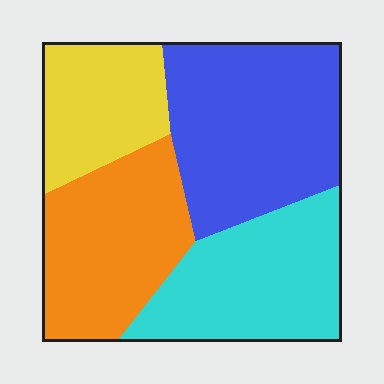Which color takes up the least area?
Yellow, at roughly 15%.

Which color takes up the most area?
Blue, at roughly 30%.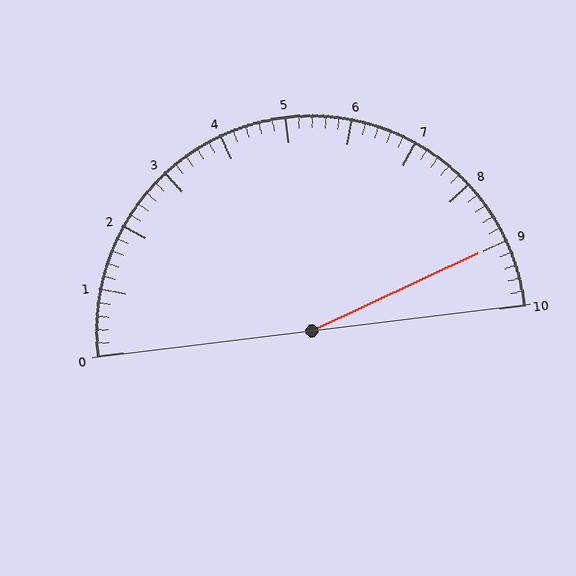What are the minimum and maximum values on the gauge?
The gauge ranges from 0 to 10.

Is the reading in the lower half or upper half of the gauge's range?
The reading is in the upper half of the range (0 to 10).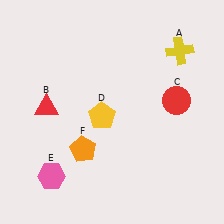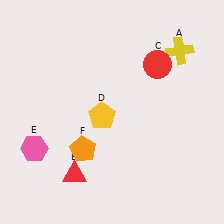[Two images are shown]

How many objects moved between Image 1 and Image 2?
3 objects moved between the two images.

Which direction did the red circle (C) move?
The red circle (C) moved up.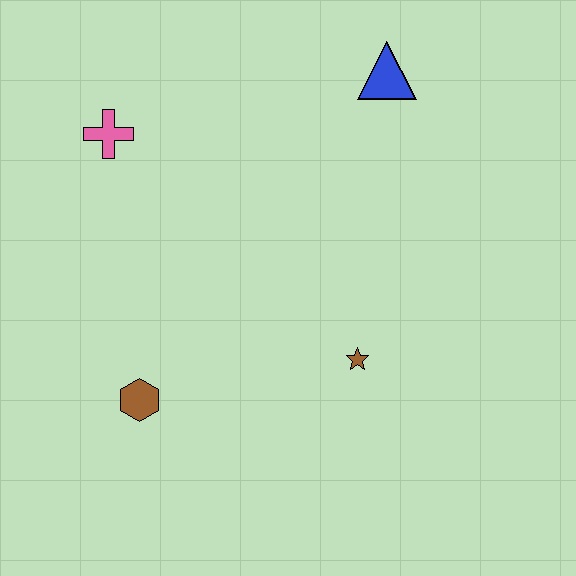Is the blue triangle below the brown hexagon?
No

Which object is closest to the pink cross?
The brown hexagon is closest to the pink cross.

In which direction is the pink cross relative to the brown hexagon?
The pink cross is above the brown hexagon.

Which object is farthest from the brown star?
The pink cross is farthest from the brown star.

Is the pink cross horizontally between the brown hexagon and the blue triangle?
No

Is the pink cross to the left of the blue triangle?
Yes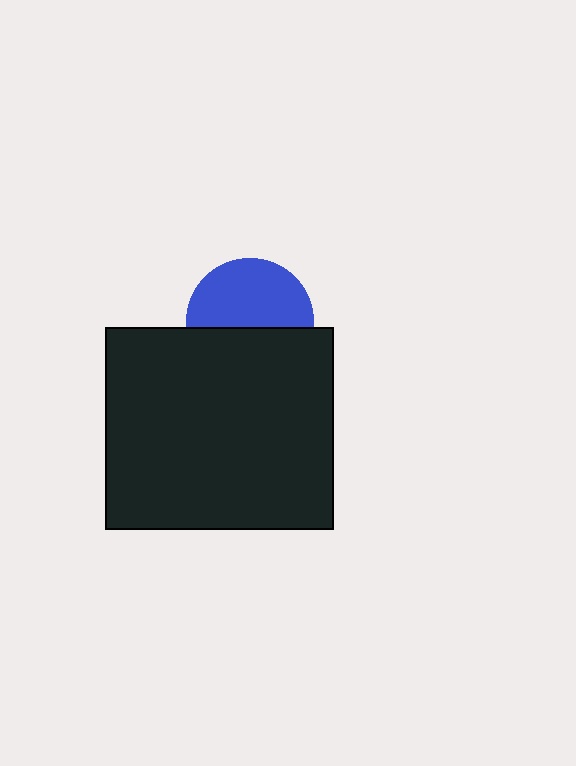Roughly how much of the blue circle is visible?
About half of it is visible (roughly 56%).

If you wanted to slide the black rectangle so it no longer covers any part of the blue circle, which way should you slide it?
Slide it down — that is the most direct way to separate the two shapes.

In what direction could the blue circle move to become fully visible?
The blue circle could move up. That would shift it out from behind the black rectangle entirely.